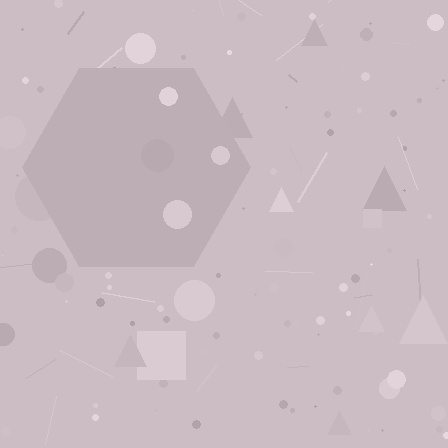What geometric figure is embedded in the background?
A hexagon is embedded in the background.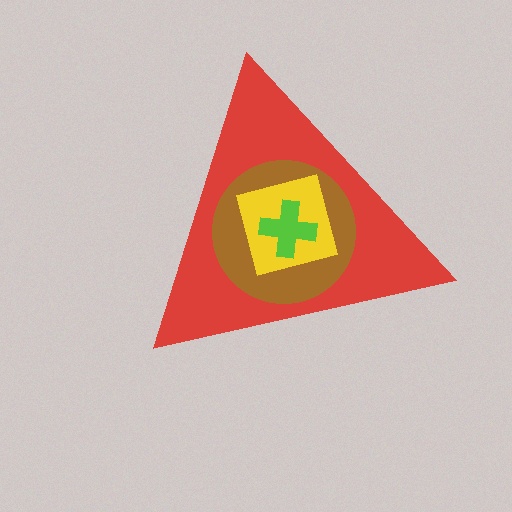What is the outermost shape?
The red triangle.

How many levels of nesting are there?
4.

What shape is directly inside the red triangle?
The brown circle.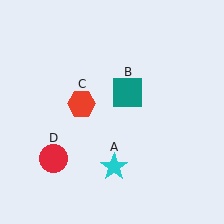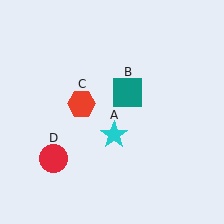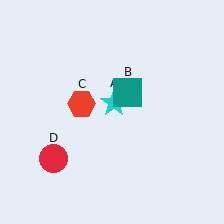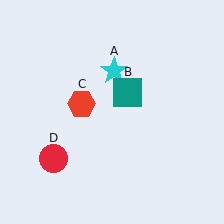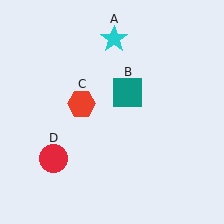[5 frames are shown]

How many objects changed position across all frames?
1 object changed position: cyan star (object A).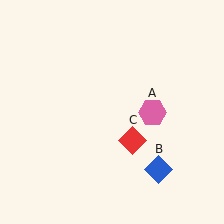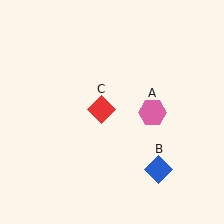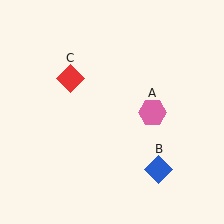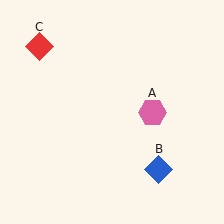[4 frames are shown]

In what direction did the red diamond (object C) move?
The red diamond (object C) moved up and to the left.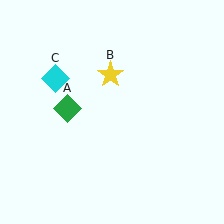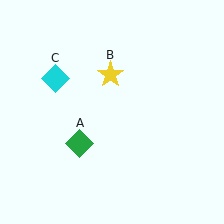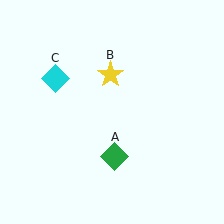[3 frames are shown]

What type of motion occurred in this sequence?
The green diamond (object A) rotated counterclockwise around the center of the scene.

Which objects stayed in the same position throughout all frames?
Yellow star (object B) and cyan diamond (object C) remained stationary.